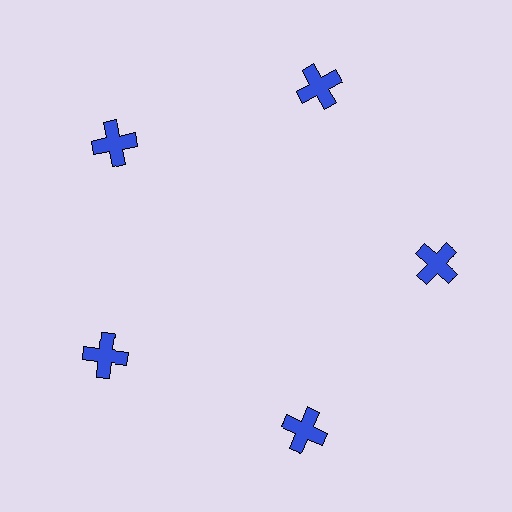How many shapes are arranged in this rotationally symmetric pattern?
There are 5 shapes, arranged in 5 groups of 1.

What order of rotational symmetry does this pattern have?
This pattern has 5-fold rotational symmetry.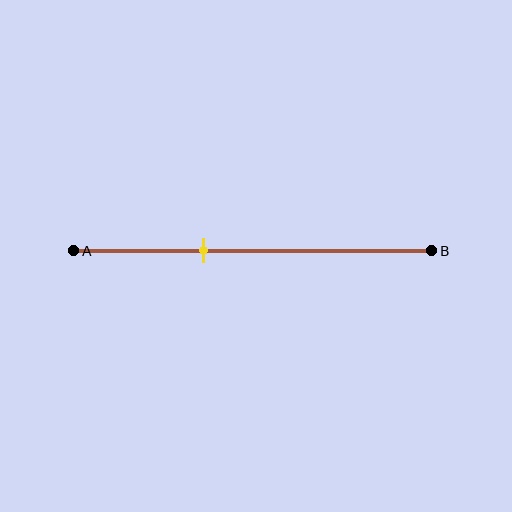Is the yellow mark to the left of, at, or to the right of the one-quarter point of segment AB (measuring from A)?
The yellow mark is to the right of the one-quarter point of segment AB.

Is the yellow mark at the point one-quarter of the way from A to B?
No, the mark is at about 35% from A, not at the 25% one-quarter point.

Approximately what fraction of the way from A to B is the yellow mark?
The yellow mark is approximately 35% of the way from A to B.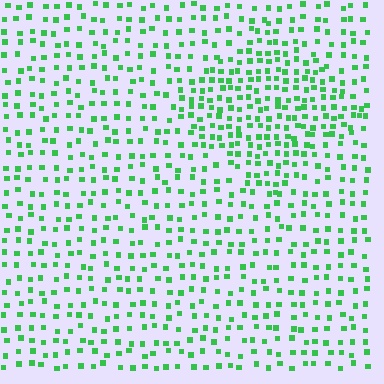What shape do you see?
I see a diamond.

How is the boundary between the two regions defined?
The boundary is defined by a change in element density (approximately 1.7x ratio). All elements are the same color, size, and shape.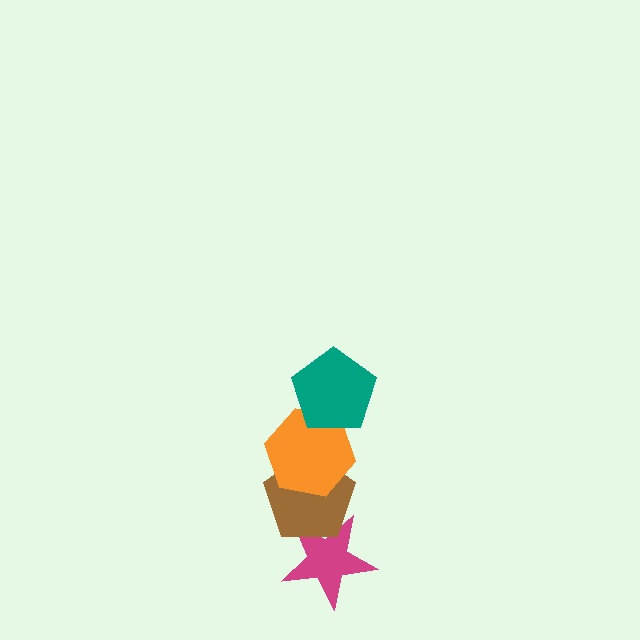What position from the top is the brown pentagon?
The brown pentagon is 3rd from the top.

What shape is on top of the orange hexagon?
The teal pentagon is on top of the orange hexagon.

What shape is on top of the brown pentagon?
The orange hexagon is on top of the brown pentagon.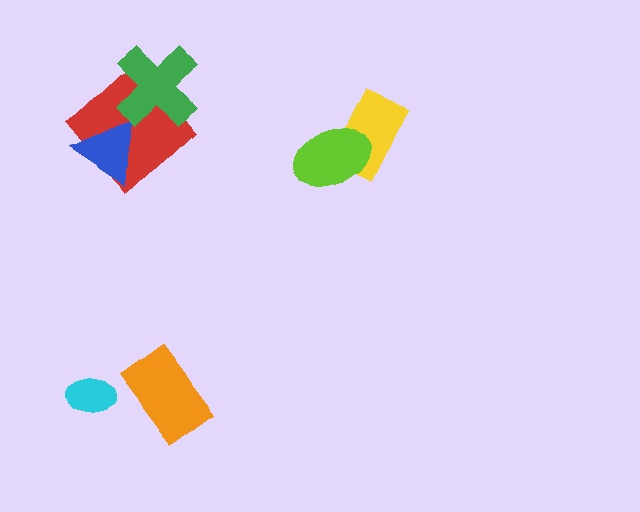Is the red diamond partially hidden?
Yes, it is partially covered by another shape.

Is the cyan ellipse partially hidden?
No, no other shape covers it.